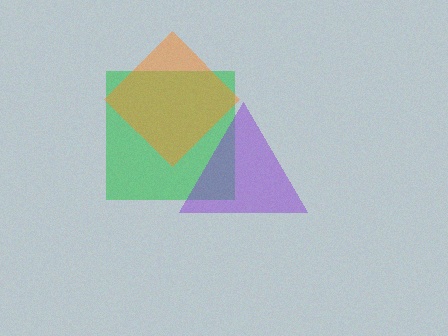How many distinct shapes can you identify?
There are 3 distinct shapes: a green square, an orange diamond, a purple triangle.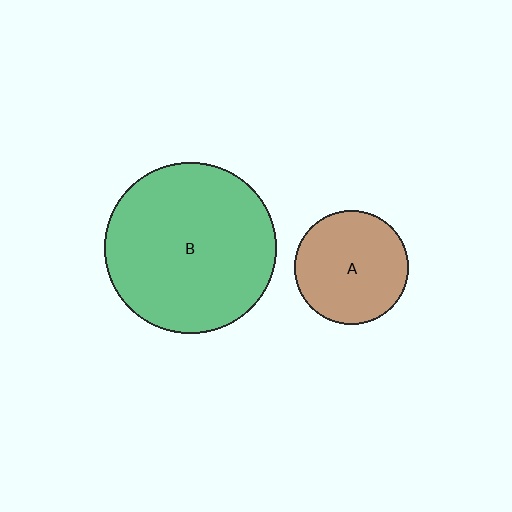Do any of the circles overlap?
No, none of the circles overlap.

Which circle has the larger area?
Circle B (green).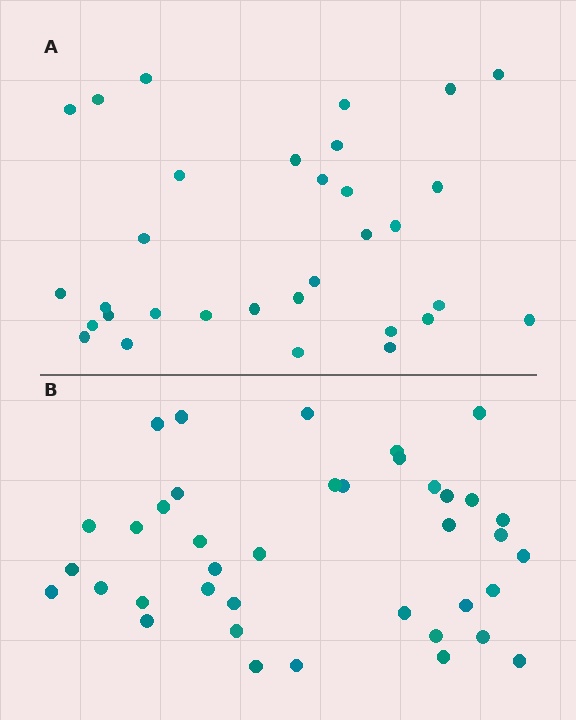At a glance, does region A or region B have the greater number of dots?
Region B (the bottom region) has more dots.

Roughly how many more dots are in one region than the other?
Region B has roughly 8 or so more dots than region A.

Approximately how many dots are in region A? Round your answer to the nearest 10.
About 30 dots. (The exact count is 32, which rounds to 30.)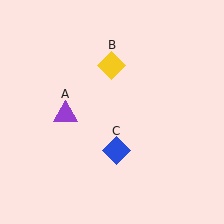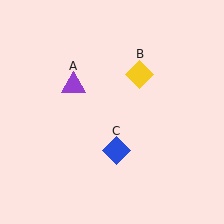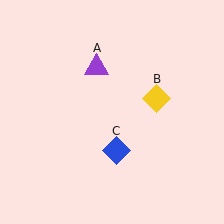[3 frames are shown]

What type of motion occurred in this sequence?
The purple triangle (object A), yellow diamond (object B) rotated clockwise around the center of the scene.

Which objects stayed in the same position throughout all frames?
Blue diamond (object C) remained stationary.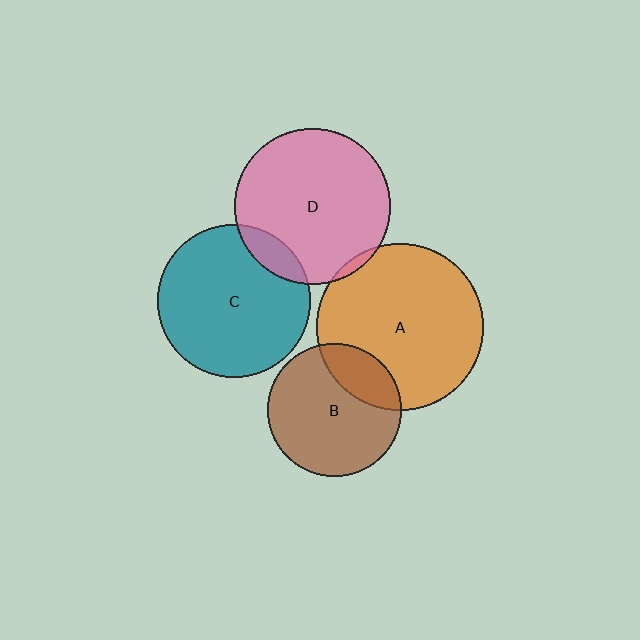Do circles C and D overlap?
Yes.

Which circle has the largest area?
Circle A (orange).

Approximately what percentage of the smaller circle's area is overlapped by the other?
Approximately 10%.